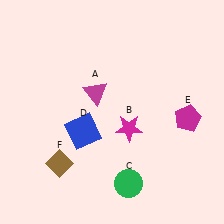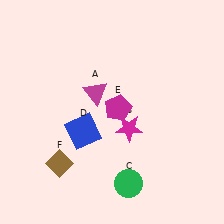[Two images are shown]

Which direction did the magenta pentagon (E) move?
The magenta pentagon (E) moved left.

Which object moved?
The magenta pentagon (E) moved left.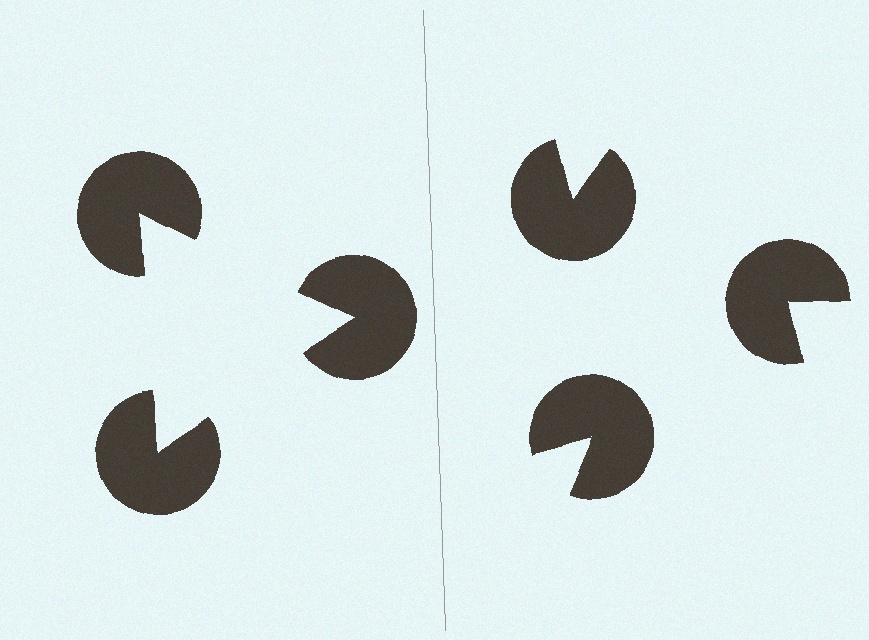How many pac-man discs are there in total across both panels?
6 — 3 on each side.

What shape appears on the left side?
An illusory triangle.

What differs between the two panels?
The pac-man discs are positioned identically on both sides; only the wedge orientations differ. On the left they align to a triangle; on the right they are misaligned.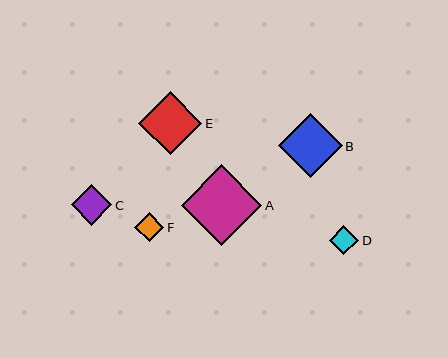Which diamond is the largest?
Diamond A is the largest with a size of approximately 81 pixels.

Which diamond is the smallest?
Diamond D is the smallest with a size of approximately 29 pixels.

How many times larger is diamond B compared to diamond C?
Diamond B is approximately 1.6 times the size of diamond C.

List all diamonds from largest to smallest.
From largest to smallest: A, B, E, C, F, D.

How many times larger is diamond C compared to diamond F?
Diamond C is approximately 1.4 times the size of diamond F.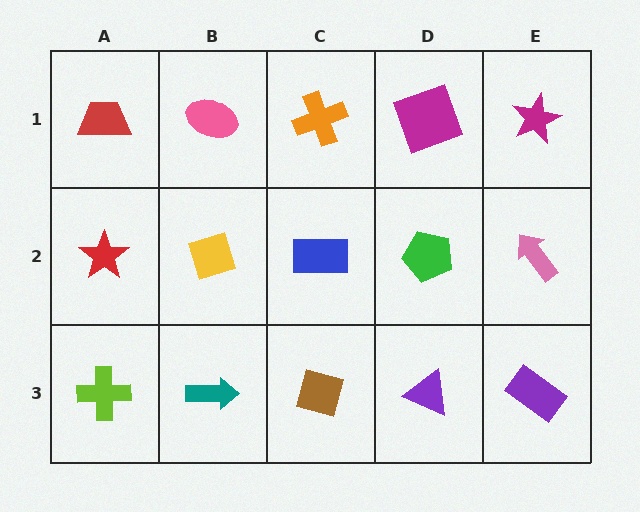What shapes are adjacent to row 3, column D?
A green pentagon (row 2, column D), a brown diamond (row 3, column C), a purple rectangle (row 3, column E).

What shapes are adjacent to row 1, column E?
A pink arrow (row 2, column E), a magenta square (row 1, column D).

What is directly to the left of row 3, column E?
A purple triangle.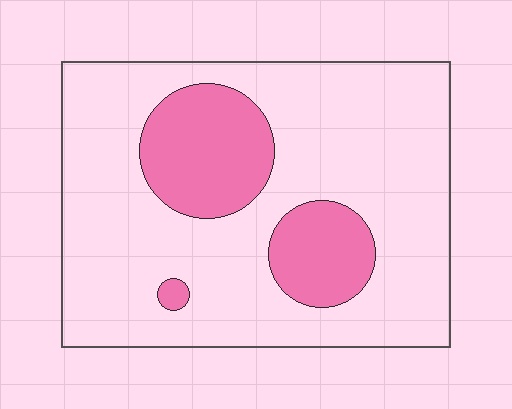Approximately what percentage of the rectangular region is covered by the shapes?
Approximately 20%.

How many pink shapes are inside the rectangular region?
3.